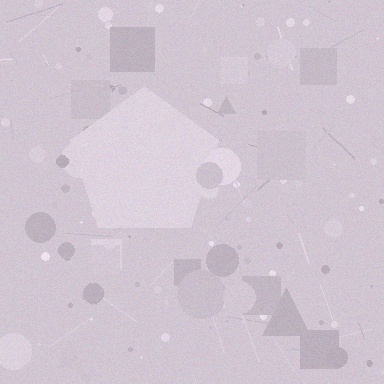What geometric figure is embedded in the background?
A pentagon is embedded in the background.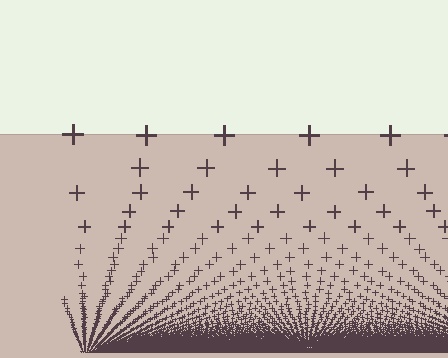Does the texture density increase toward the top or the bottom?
Density increases toward the bottom.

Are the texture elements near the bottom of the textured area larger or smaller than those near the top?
Smaller. The gradient is inverted — elements near the bottom are smaller and denser.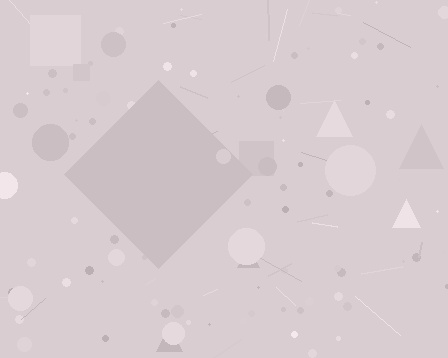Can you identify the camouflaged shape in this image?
The camouflaged shape is a diamond.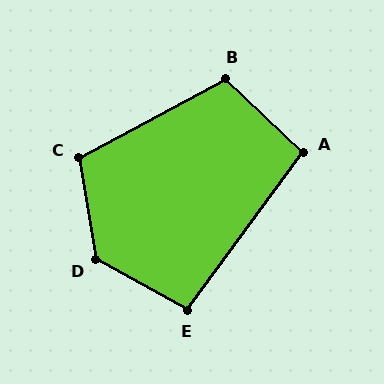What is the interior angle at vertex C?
Approximately 109 degrees (obtuse).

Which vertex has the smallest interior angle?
A, at approximately 97 degrees.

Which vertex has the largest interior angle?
D, at approximately 128 degrees.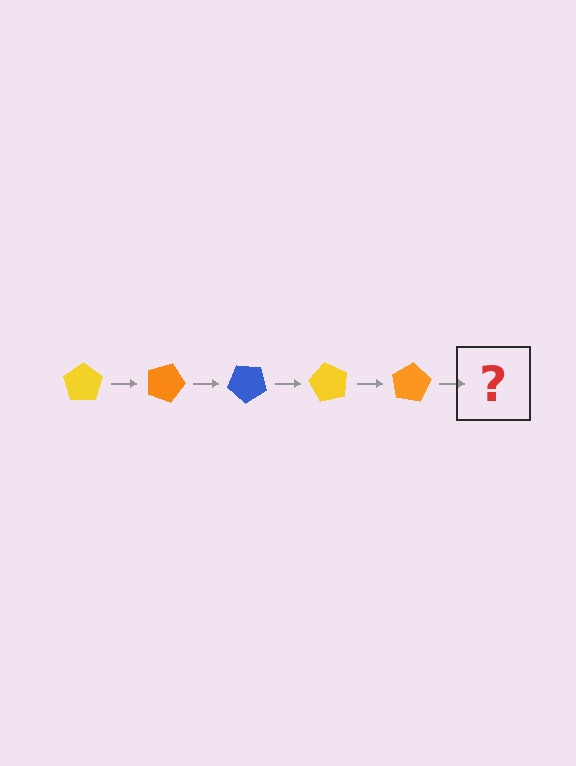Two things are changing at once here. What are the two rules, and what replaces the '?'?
The two rules are that it rotates 20 degrees each step and the color cycles through yellow, orange, and blue. The '?' should be a blue pentagon, rotated 100 degrees from the start.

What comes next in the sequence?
The next element should be a blue pentagon, rotated 100 degrees from the start.